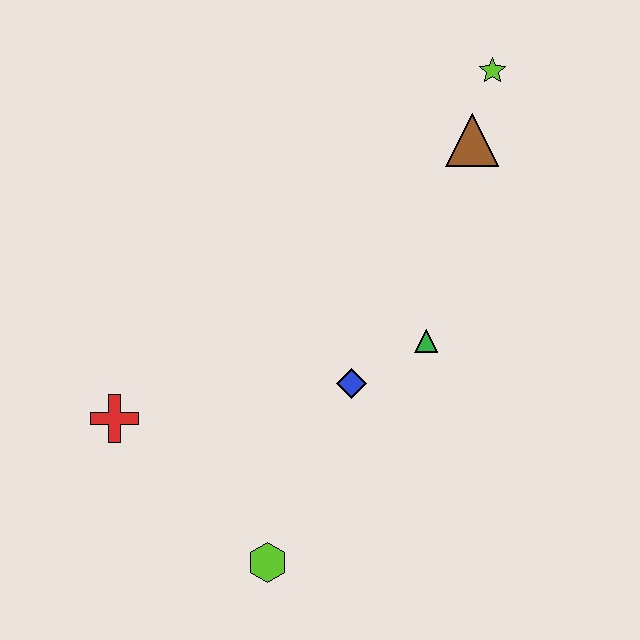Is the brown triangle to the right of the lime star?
No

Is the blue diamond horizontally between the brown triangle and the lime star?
No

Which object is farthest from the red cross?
The lime star is farthest from the red cross.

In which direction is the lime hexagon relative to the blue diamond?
The lime hexagon is below the blue diamond.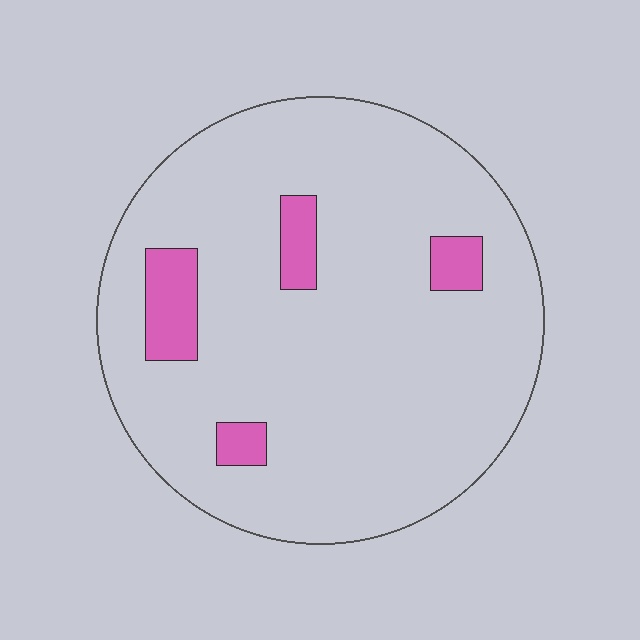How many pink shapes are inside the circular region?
4.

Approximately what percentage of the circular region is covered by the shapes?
Approximately 10%.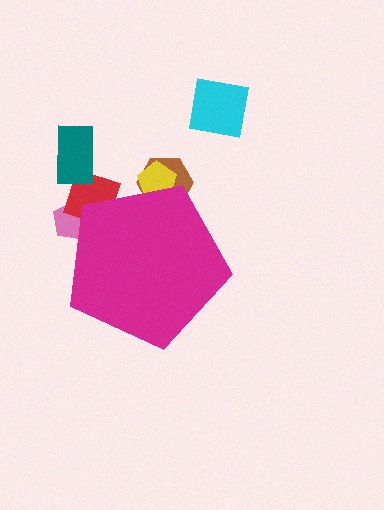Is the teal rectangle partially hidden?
No, the teal rectangle is fully visible.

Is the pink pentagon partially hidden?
Yes, the pink pentagon is partially hidden behind the magenta pentagon.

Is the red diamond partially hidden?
Yes, the red diamond is partially hidden behind the magenta pentagon.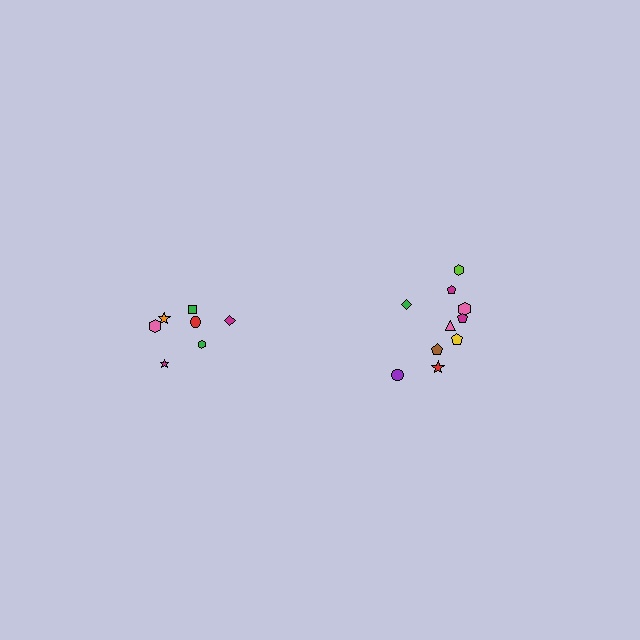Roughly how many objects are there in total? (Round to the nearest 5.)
Roughly 15 objects in total.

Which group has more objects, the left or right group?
The right group.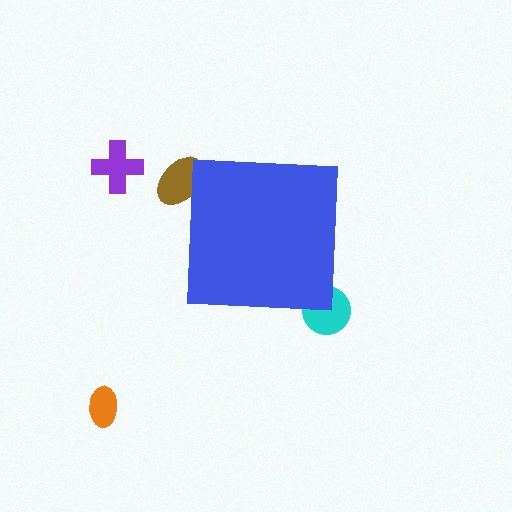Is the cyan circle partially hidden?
Yes, the cyan circle is partially hidden behind the blue square.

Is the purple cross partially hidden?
No, the purple cross is fully visible.